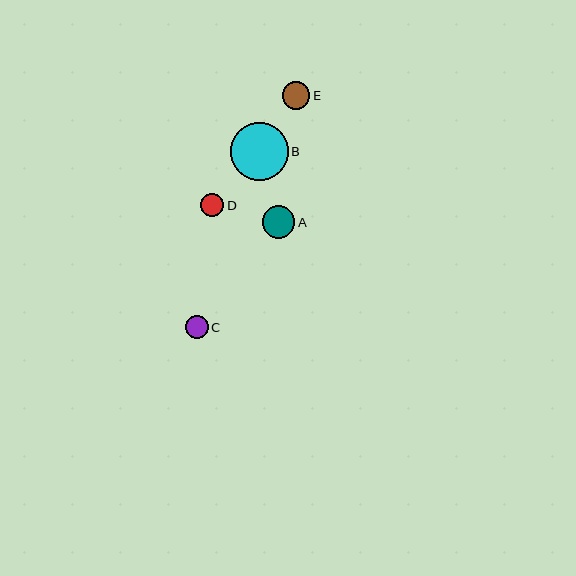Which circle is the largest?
Circle B is the largest with a size of approximately 58 pixels.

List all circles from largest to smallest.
From largest to smallest: B, A, E, D, C.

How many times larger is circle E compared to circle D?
Circle E is approximately 1.2 times the size of circle D.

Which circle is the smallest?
Circle C is the smallest with a size of approximately 23 pixels.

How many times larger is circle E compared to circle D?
Circle E is approximately 1.2 times the size of circle D.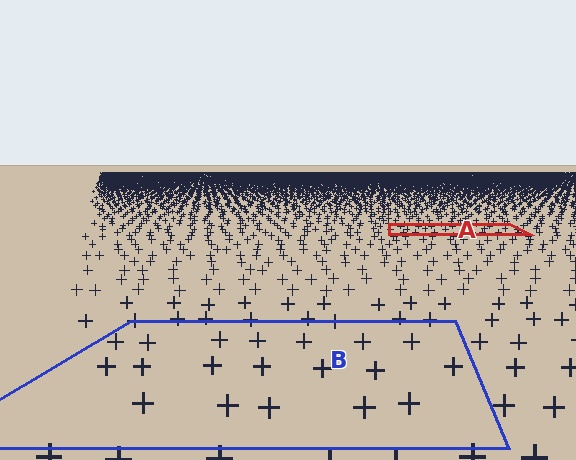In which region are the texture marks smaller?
The texture marks are smaller in region A, because it is farther away.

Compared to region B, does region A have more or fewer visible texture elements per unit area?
Region A has more texture elements per unit area — they are packed more densely because it is farther away.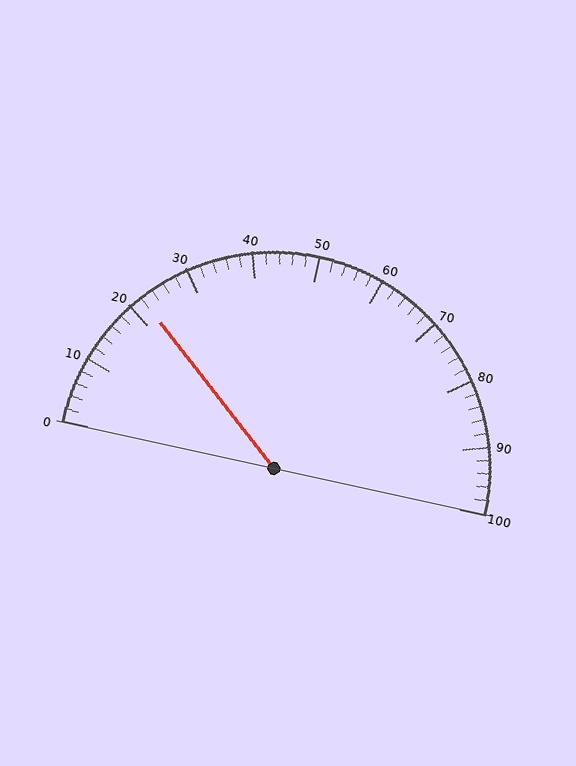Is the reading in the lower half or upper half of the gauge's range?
The reading is in the lower half of the range (0 to 100).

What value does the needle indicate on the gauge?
The needle indicates approximately 22.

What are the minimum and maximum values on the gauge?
The gauge ranges from 0 to 100.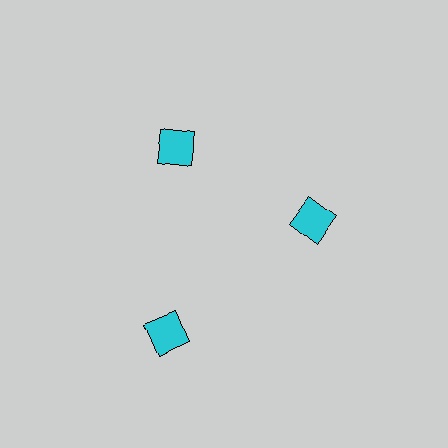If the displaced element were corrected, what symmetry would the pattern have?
It would have 3-fold rotational symmetry — the pattern would map onto itself every 120 degrees.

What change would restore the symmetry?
The symmetry would be restored by moving it inward, back onto the ring so that all 3 diamonds sit at equal angles and equal distance from the center.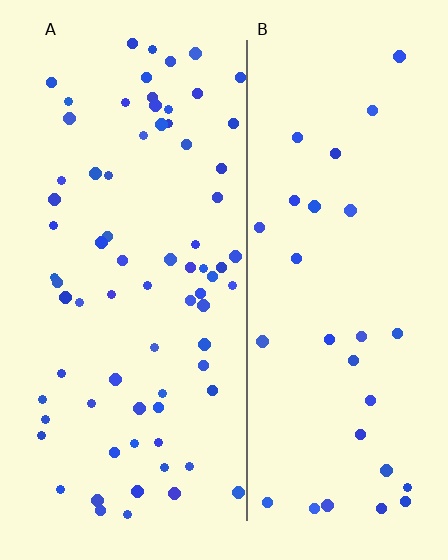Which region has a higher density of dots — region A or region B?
A (the left).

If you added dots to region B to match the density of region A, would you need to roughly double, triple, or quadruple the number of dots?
Approximately double.